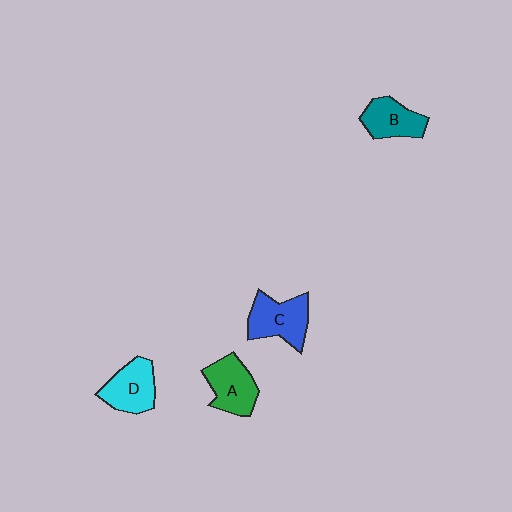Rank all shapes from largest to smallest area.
From largest to smallest: C (blue), A (green), D (cyan), B (teal).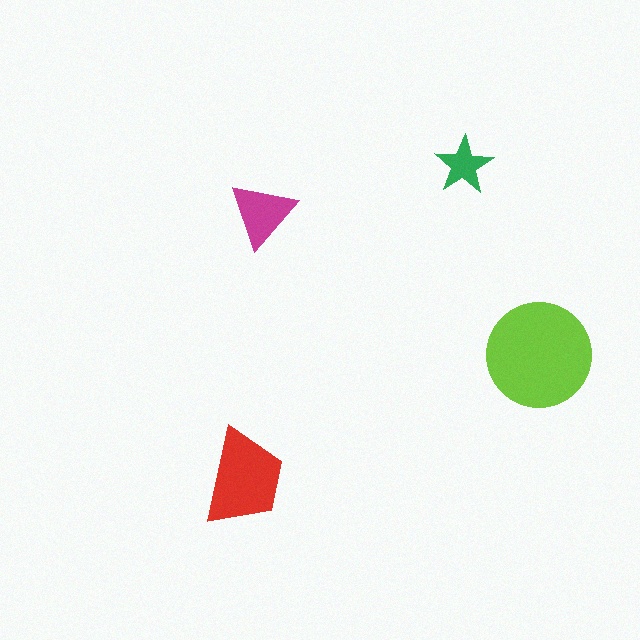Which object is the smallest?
The green star.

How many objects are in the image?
There are 4 objects in the image.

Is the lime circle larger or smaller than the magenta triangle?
Larger.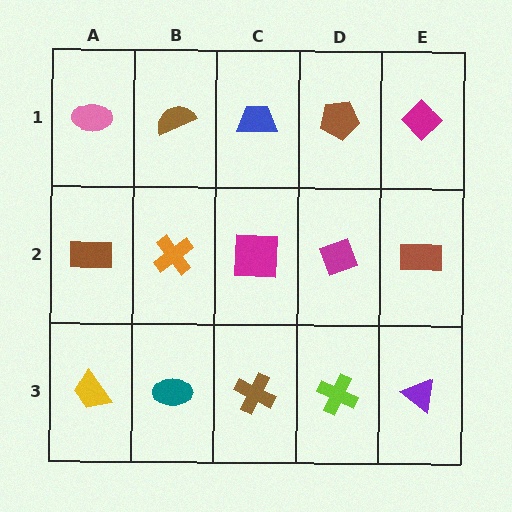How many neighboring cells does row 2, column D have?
4.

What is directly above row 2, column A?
A pink ellipse.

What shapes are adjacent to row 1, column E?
A brown rectangle (row 2, column E), a brown pentagon (row 1, column D).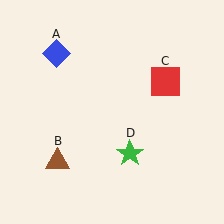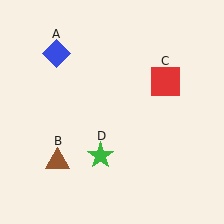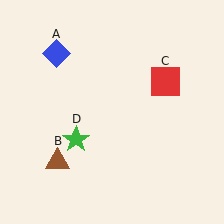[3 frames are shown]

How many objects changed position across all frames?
1 object changed position: green star (object D).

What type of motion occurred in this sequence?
The green star (object D) rotated clockwise around the center of the scene.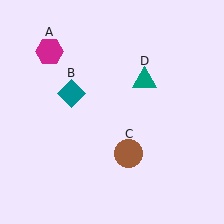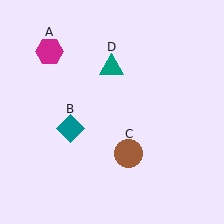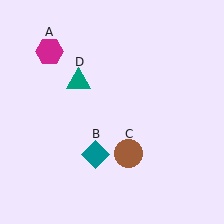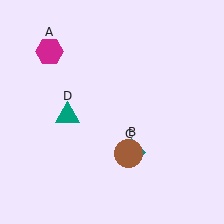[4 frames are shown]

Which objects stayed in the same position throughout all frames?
Magenta hexagon (object A) and brown circle (object C) remained stationary.